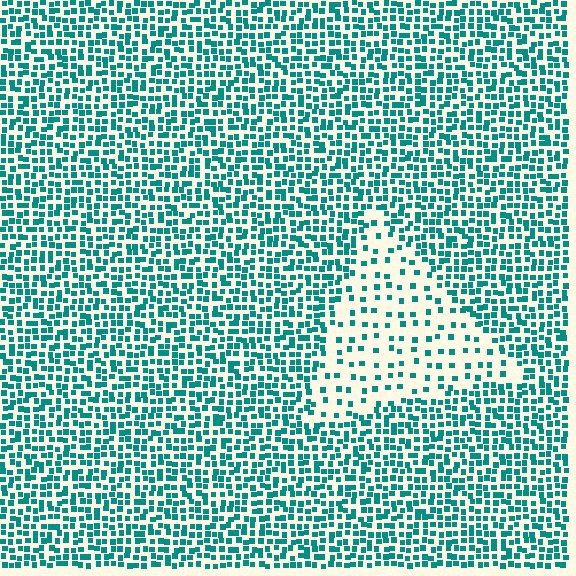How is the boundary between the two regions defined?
The boundary is defined by a change in element density (approximately 2.7x ratio). All elements are the same color, size, and shape.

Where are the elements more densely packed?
The elements are more densely packed outside the triangle boundary.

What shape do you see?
I see a triangle.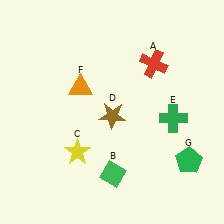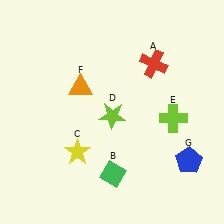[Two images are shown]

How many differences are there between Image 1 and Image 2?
There are 3 differences between the two images.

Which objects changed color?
D changed from brown to lime. E changed from green to lime. G changed from green to blue.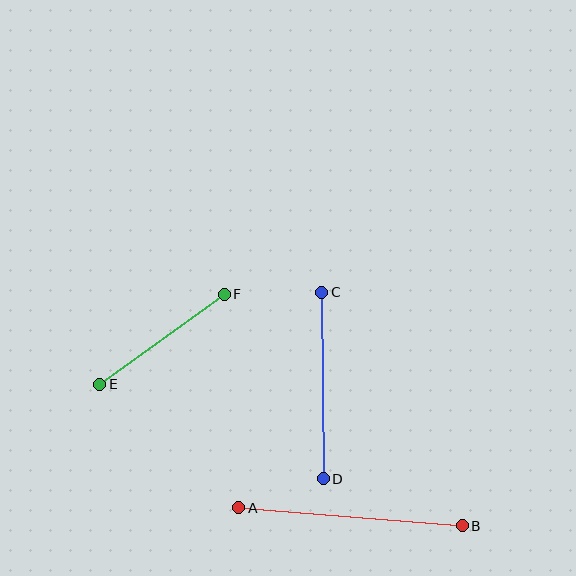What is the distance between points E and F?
The distance is approximately 154 pixels.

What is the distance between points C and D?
The distance is approximately 187 pixels.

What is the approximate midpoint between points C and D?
The midpoint is at approximately (322, 385) pixels.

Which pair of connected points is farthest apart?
Points A and B are farthest apart.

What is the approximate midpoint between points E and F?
The midpoint is at approximately (162, 339) pixels.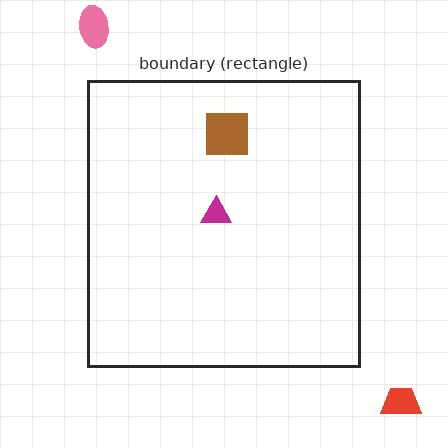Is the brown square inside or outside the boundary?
Inside.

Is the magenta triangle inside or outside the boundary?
Inside.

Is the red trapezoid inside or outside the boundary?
Outside.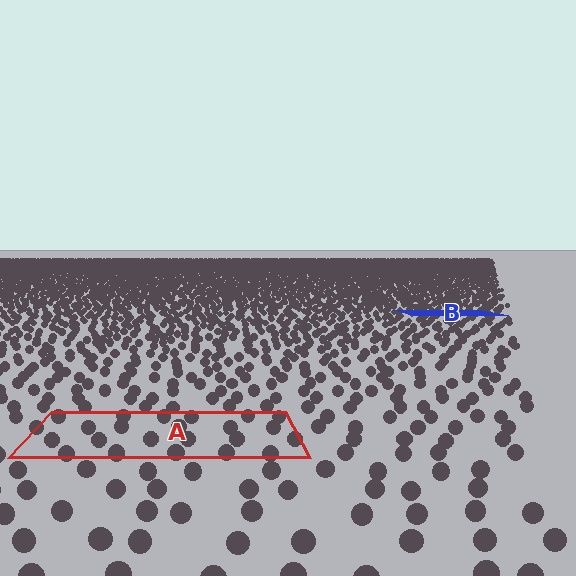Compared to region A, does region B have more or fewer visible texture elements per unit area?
Region B has more texture elements per unit area — they are packed more densely because it is farther away.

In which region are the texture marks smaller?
The texture marks are smaller in region B, because it is farther away.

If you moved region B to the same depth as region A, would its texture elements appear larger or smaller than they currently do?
They would appear larger. At a closer depth, the same texture elements are projected at a bigger on-screen size.